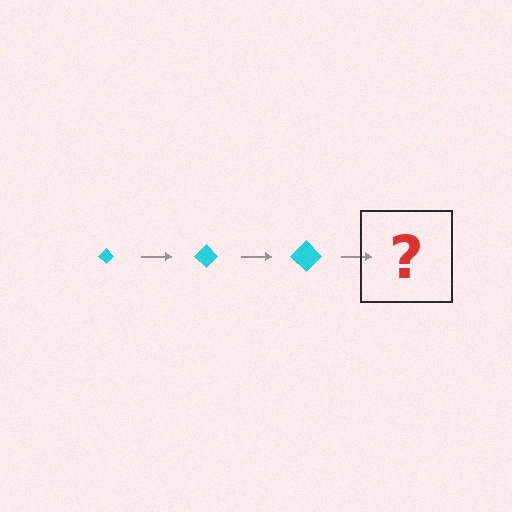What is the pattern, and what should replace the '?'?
The pattern is that the diamond gets progressively larger each step. The '?' should be a cyan diamond, larger than the previous one.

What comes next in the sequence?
The next element should be a cyan diamond, larger than the previous one.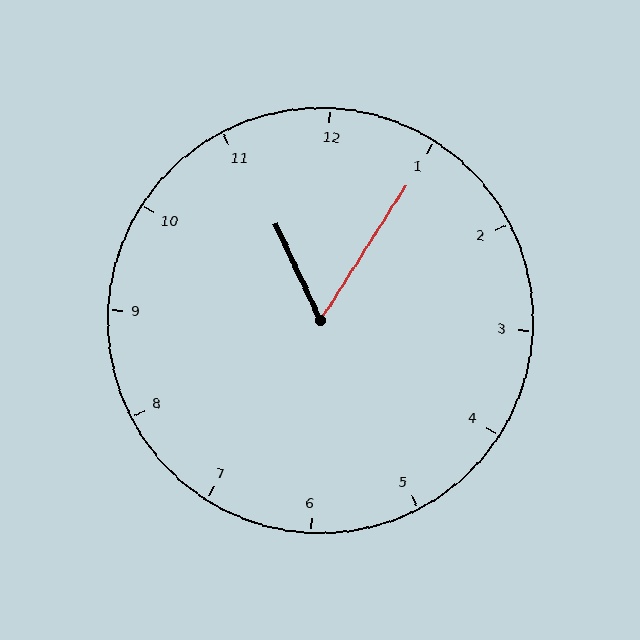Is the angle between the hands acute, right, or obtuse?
It is acute.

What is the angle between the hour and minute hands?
Approximately 58 degrees.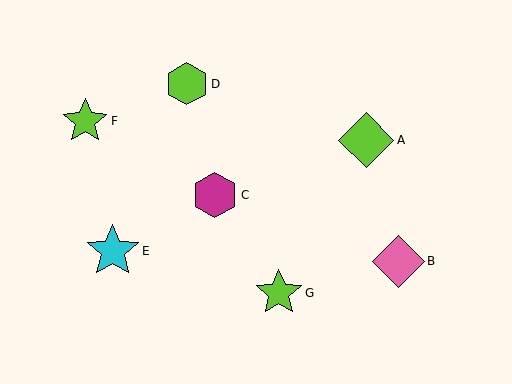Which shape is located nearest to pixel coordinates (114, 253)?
The cyan star (labeled E) at (113, 251) is nearest to that location.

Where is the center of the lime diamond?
The center of the lime diamond is at (366, 140).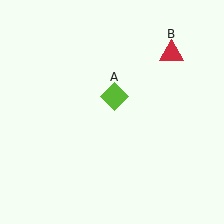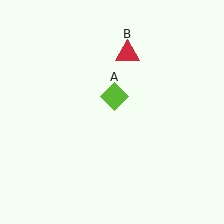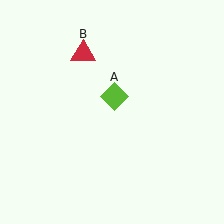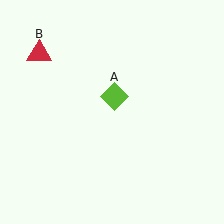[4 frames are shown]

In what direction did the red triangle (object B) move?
The red triangle (object B) moved left.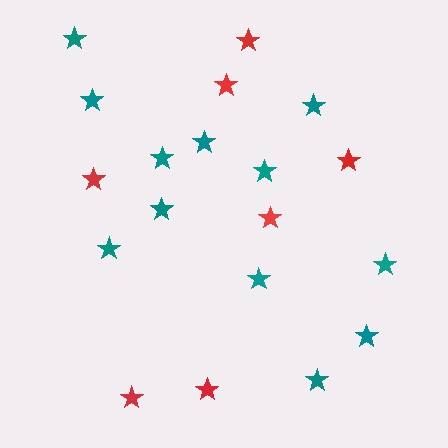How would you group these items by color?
There are 2 groups: one group of red stars (7) and one group of teal stars (12).